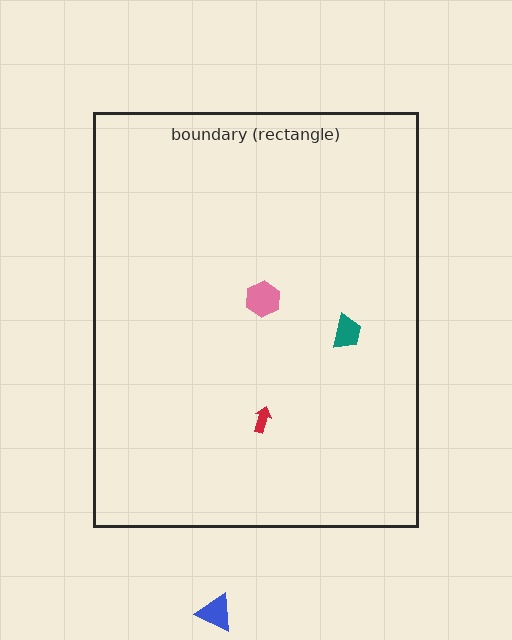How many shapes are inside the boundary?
3 inside, 1 outside.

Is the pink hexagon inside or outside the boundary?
Inside.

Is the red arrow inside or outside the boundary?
Inside.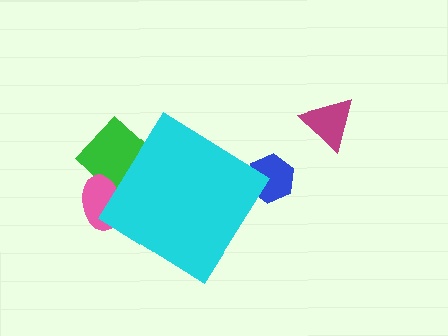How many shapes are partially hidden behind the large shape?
3 shapes are partially hidden.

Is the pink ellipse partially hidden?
Yes, the pink ellipse is partially hidden behind the cyan diamond.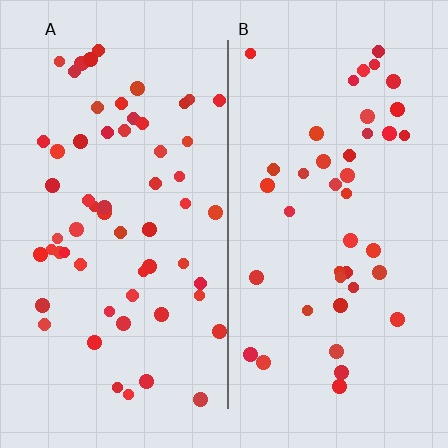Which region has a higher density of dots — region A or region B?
A (the left).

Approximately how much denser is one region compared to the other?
Approximately 1.4× — region A over region B.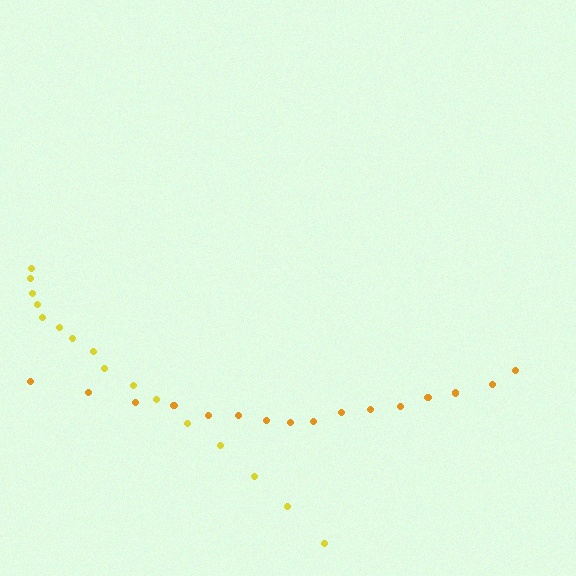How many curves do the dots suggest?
There are 2 distinct paths.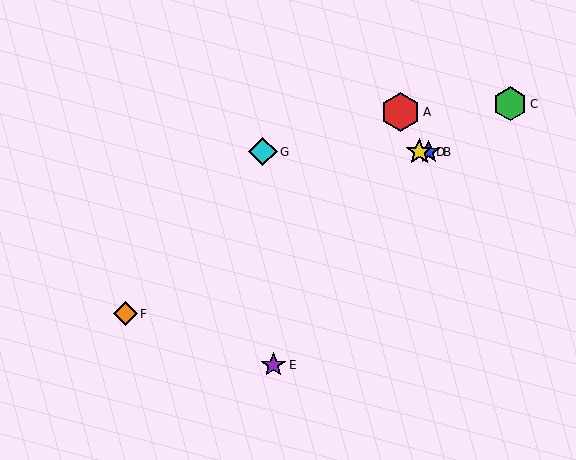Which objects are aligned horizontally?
Objects B, D, G are aligned horizontally.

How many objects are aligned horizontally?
3 objects (B, D, G) are aligned horizontally.